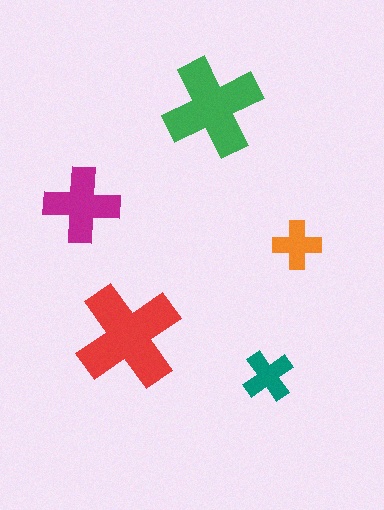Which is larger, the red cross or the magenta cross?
The red one.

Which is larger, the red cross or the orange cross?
The red one.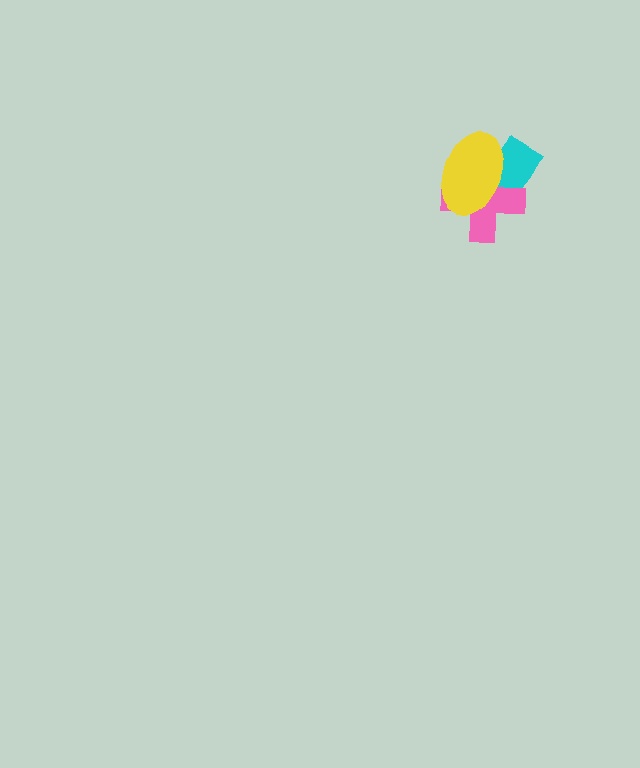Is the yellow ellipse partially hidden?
No, no other shape covers it.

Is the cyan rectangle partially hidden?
Yes, it is partially covered by another shape.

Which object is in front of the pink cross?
The yellow ellipse is in front of the pink cross.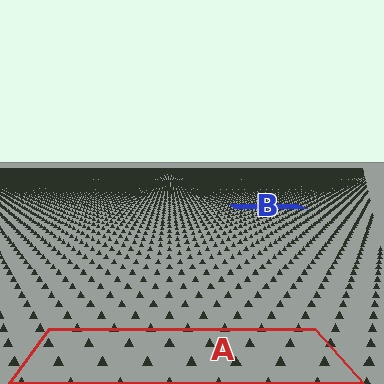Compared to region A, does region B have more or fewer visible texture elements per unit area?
Region B has more texture elements per unit area — they are packed more densely because it is farther away.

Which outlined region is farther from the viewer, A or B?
Region B is farther from the viewer — the texture elements inside it appear smaller and more densely packed.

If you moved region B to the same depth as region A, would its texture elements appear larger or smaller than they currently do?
They would appear larger. At a closer depth, the same texture elements are projected at a bigger on-screen size.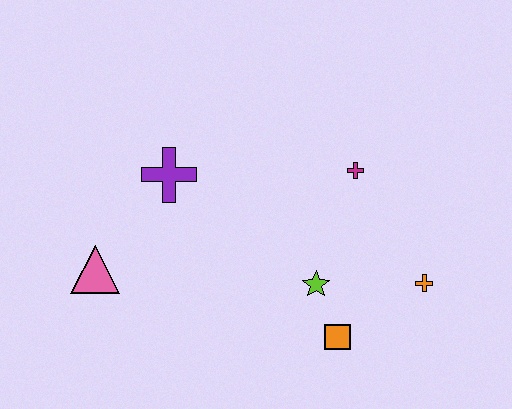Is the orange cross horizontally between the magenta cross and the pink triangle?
No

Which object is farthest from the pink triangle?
The orange cross is farthest from the pink triangle.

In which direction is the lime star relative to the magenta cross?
The lime star is below the magenta cross.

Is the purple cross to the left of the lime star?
Yes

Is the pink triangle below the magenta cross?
Yes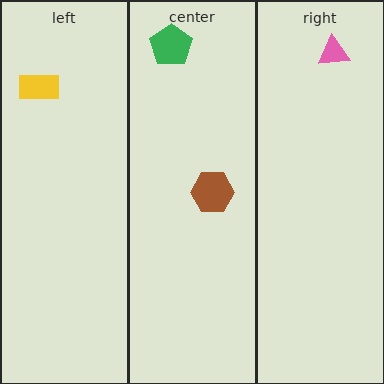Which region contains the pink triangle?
The right region.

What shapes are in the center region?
The green pentagon, the brown hexagon.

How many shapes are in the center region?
2.